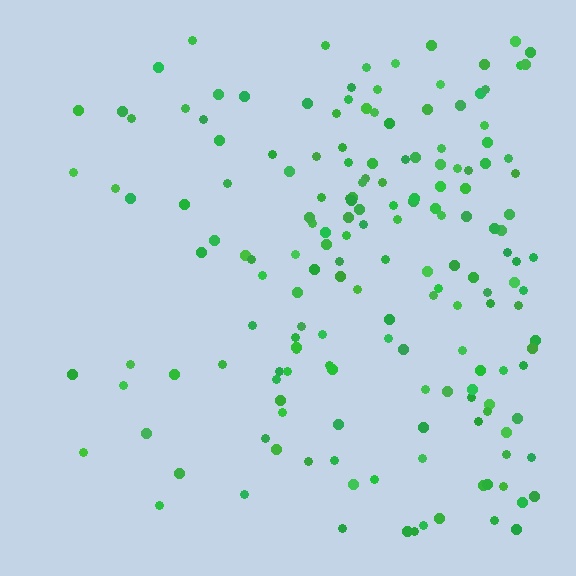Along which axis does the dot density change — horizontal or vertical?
Horizontal.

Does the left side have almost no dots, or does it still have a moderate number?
Still a moderate number, just noticeably fewer than the right.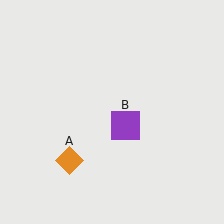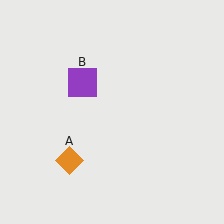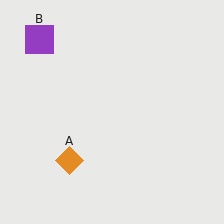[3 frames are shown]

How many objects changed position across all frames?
1 object changed position: purple square (object B).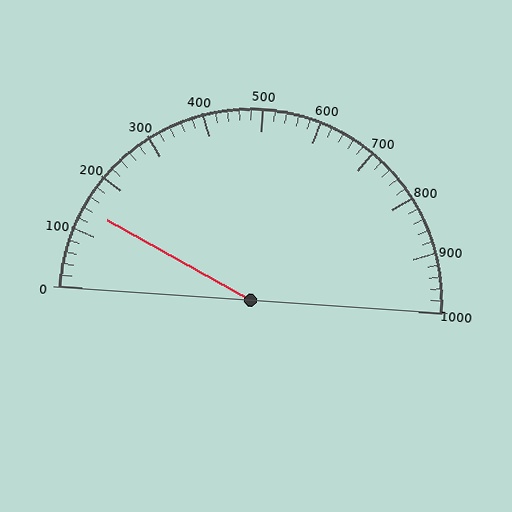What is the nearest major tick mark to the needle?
The nearest major tick mark is 100.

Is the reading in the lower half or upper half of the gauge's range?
The reading is in the lower half of the range (0 to 1000).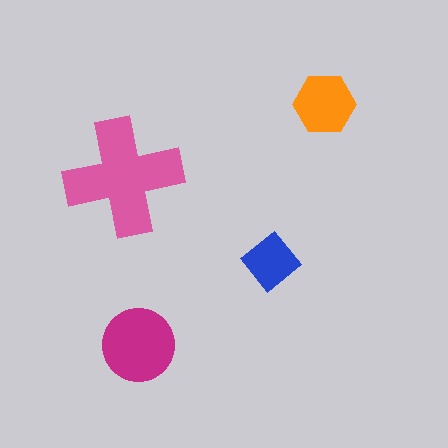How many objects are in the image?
There are 4 objects in the image.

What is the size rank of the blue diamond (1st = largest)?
4th.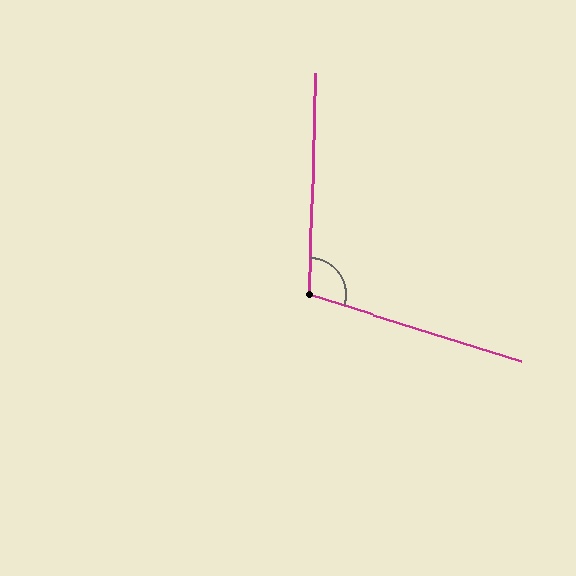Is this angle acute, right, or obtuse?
It is obtuse.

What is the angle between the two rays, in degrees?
Approximately 106 degrees.